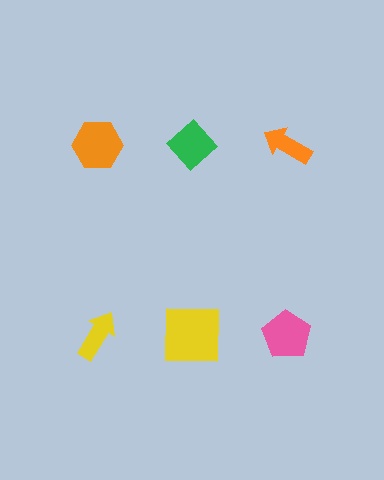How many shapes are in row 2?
3 shapes.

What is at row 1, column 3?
An orange arrow.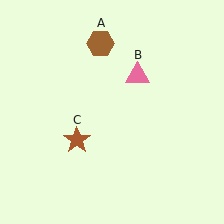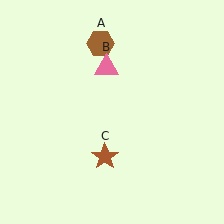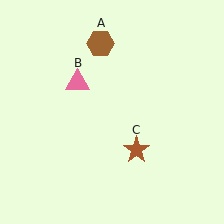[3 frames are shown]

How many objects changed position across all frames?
2 objects changed position: pink triangle (object B), brown star (object C).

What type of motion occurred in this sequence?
The pink triangle (object B), brown star (object C) rotated counterclockwise around the center of the scene.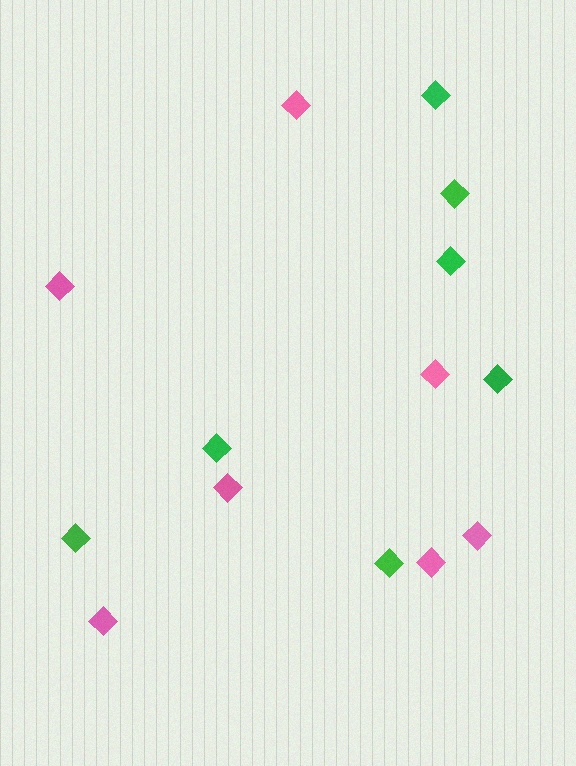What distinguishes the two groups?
There are 2 groups: one group of pink diamonds (7) and one group of green diamonds (7).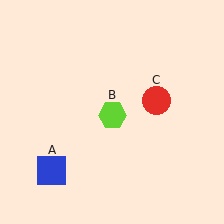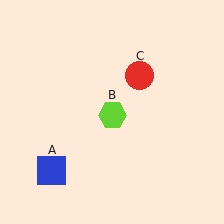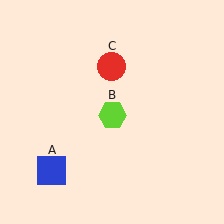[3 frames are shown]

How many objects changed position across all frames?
1 object changed position: red circle (object C).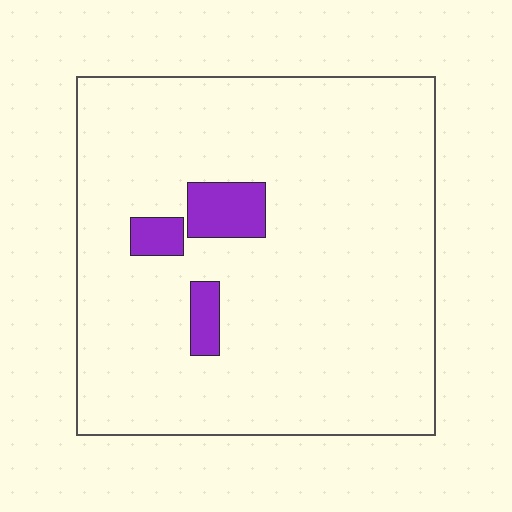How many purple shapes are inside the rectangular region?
3.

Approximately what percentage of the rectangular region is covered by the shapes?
Approximately 5%.